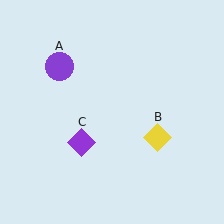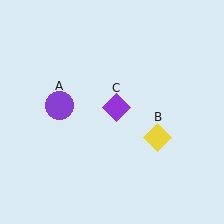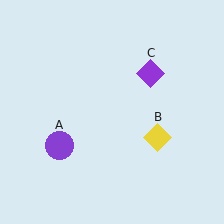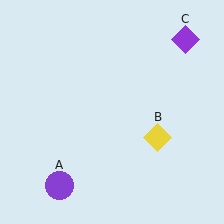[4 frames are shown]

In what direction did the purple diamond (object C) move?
The purple diamond (object C) moved up and to the right.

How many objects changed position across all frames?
2 objects changed position: purple circle (object A), purple diamond (object C).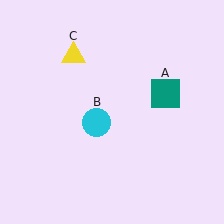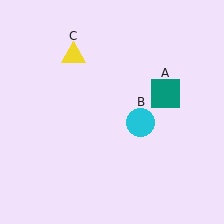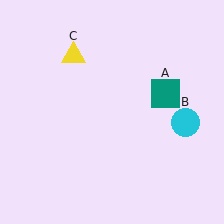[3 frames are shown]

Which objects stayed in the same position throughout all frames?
Teal square (object A) and yellow triangle (object C) remained stationary.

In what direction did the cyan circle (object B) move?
The cyan circle (object B) moved right.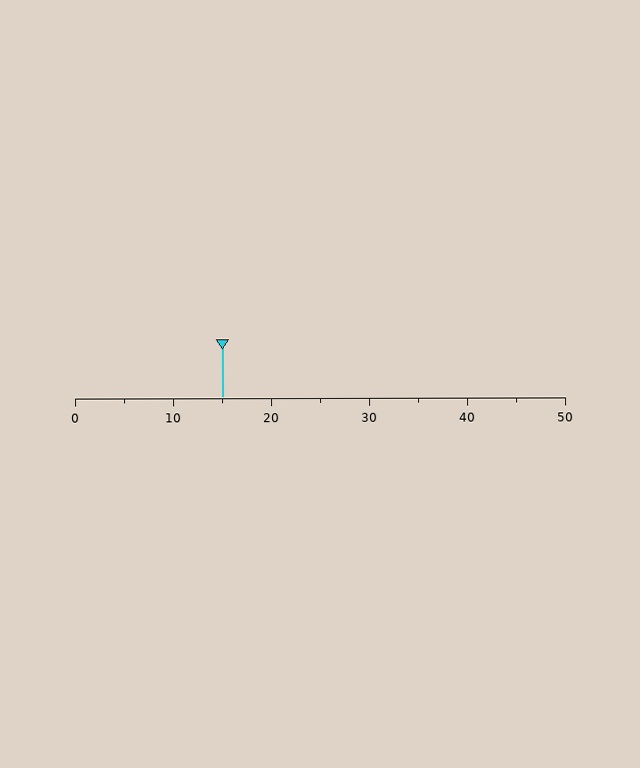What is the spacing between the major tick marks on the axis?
The major ticks are spaced 10 apart.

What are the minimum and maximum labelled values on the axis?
The axis runs from 0 to 50.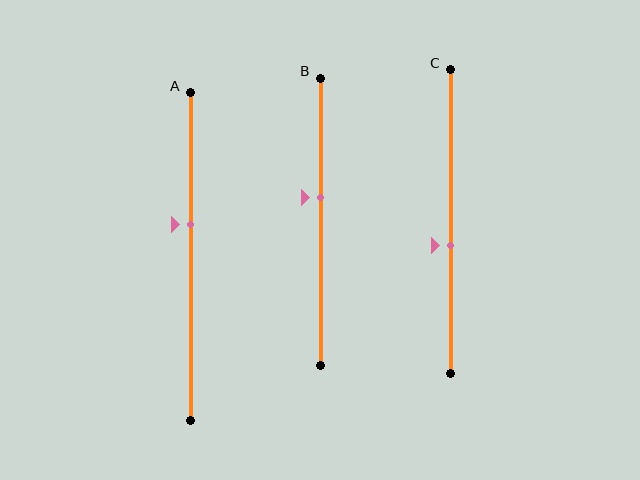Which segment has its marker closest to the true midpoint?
Segment C has its marker closest to the true midpoint.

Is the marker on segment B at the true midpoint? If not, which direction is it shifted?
No, the marker on segment B is shifted upward by about 9% of the segment length.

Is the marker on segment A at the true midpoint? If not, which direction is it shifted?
No, the marker on segment A is shifted upward by about 10% of the segment length.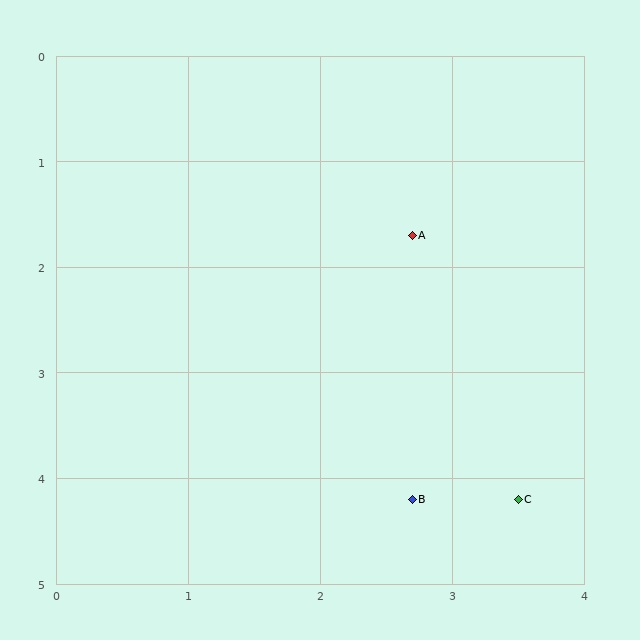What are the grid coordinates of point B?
Point B is at approximately (2.7, 4.2).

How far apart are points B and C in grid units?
Points B and C are about 0.8 grid units apart.